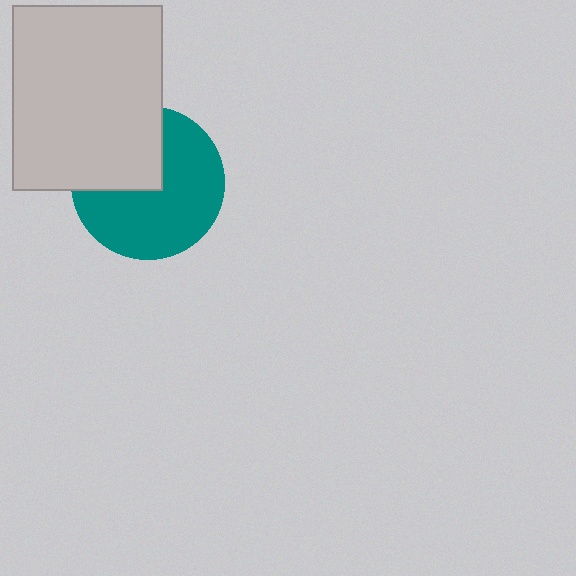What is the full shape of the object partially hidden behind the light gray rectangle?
The partially hidden object is a teal circle.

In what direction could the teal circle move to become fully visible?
The teal circle could move toward the lower-right. That would shift it out from behind the light gray rectangle entirely.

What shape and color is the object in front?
The object in front is a light gray rectangle.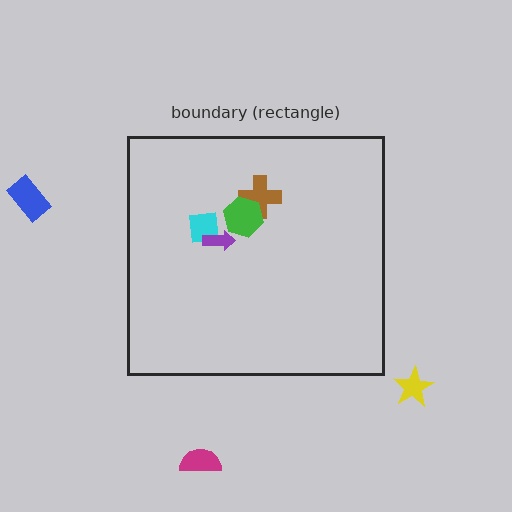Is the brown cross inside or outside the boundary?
Inside.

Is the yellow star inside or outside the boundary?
Outside.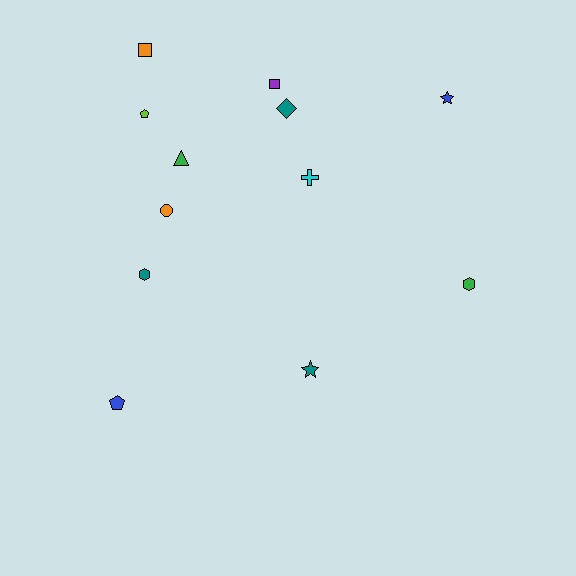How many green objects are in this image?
There are 2 green objects.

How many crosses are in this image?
There is 1 cross.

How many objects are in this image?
There are 12 objects.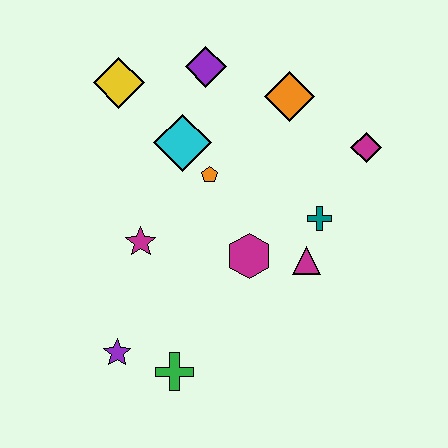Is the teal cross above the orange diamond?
No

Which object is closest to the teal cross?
The magenta triangle is closest to the teal cross.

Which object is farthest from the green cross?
The purple diamond is farthest from the green cross.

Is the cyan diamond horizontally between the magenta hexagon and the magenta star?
Yes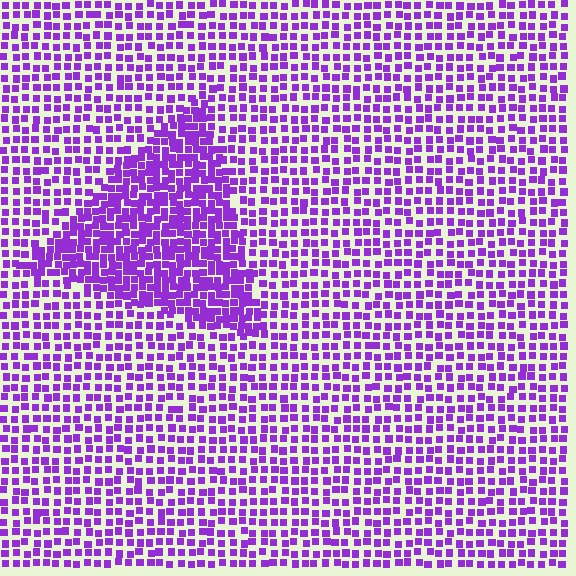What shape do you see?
I see a triangle.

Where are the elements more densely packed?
The elements are more densely packed inside the triangle boundary.